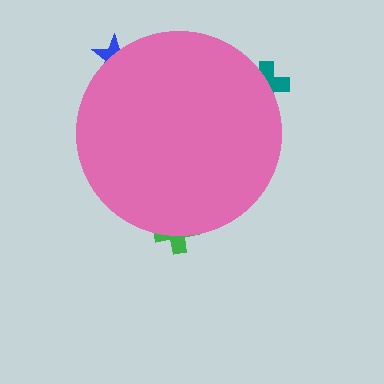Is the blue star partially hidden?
Yes, the blue star is partially hidden behind the pink circle.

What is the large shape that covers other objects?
A pink circle.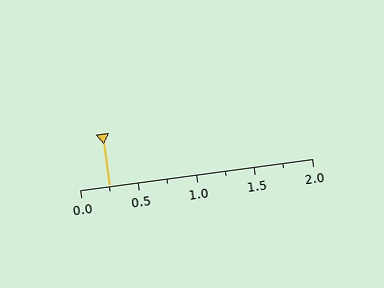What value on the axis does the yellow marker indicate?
The marker indicates approximately 0.25.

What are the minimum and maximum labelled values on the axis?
The axis runs from 0.0 to 2.0.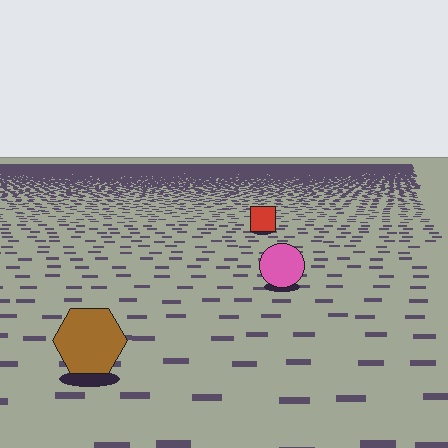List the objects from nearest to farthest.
From nearest to farthest: the brown hexagon, the pink circle, the red square.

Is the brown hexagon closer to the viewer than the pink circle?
Yes. The brown hexagon is closer — you can tell from the texture gradient: the ground texture is coarser near it.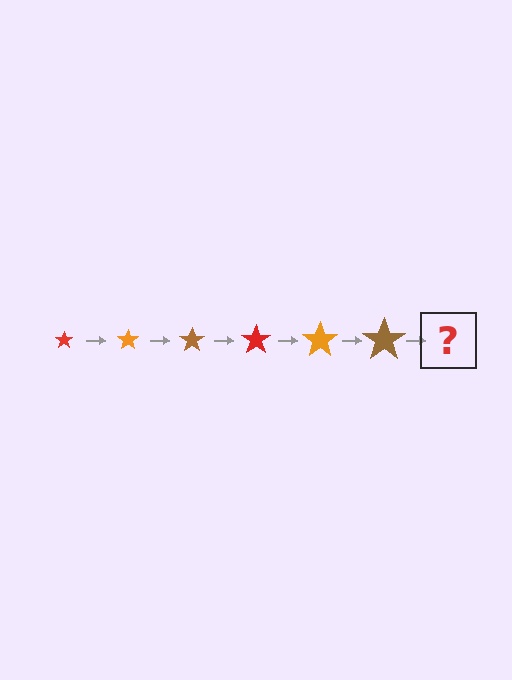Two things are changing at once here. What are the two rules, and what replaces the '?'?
The two rules are that the star grows larger each step and the color cycles through red, orange, and brown. The '?' should be a red star, larger than the previous one.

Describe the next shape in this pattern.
It should be a red star, larger than the previous one.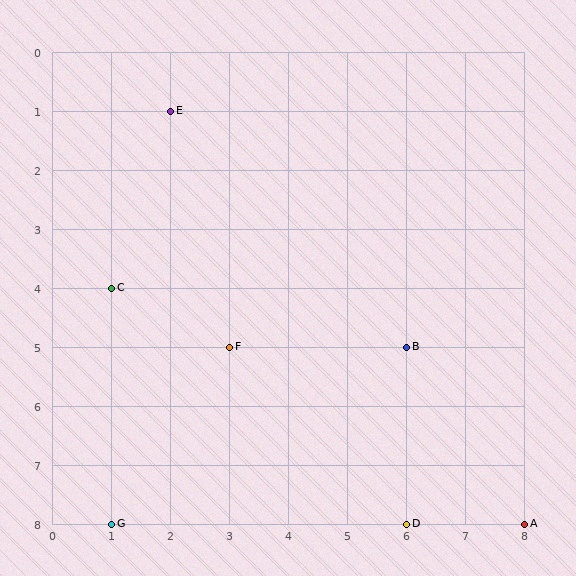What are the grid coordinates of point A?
Point A is at grid coordinates (8, 8).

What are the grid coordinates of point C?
Point C is at grid coordinates (1, 4).